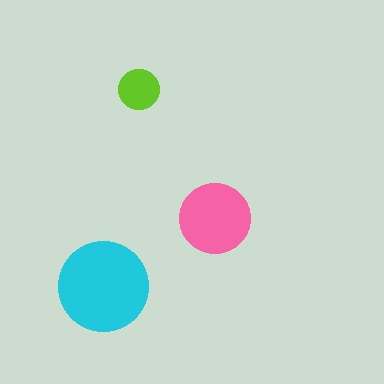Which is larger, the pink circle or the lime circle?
The pink one.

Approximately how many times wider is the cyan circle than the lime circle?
About 2 times wider.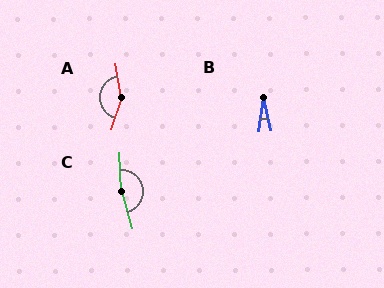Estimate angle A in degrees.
Approximately 152 degrees.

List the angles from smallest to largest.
B (19°), A (152°), C (167°).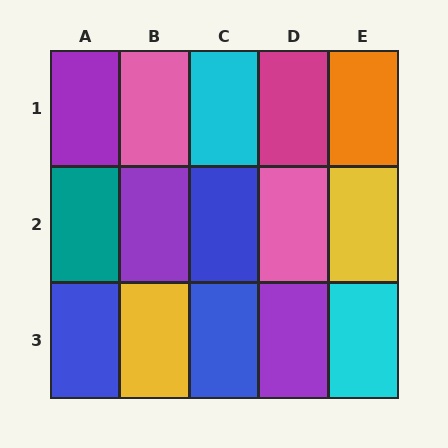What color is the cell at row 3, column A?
Blue.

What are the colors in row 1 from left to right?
Purple, pink, cyan, magenta, orange.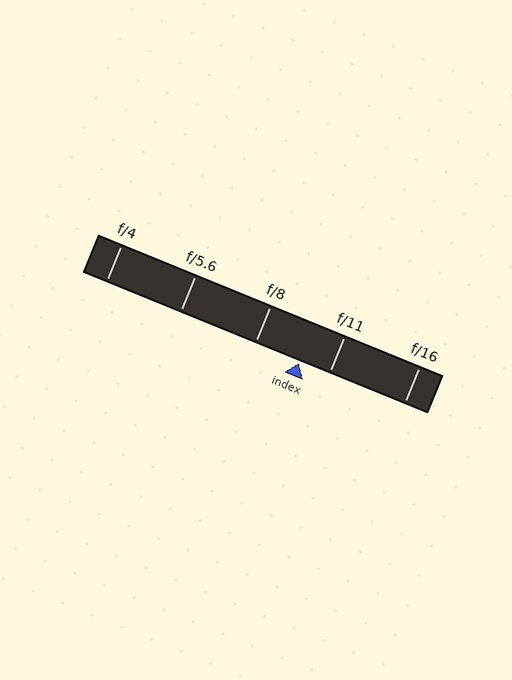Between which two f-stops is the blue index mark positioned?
The index mark is between f/8 and f/11.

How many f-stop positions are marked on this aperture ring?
There are 5 f-stop positions marked.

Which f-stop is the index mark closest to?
The index mark is closest to f/11.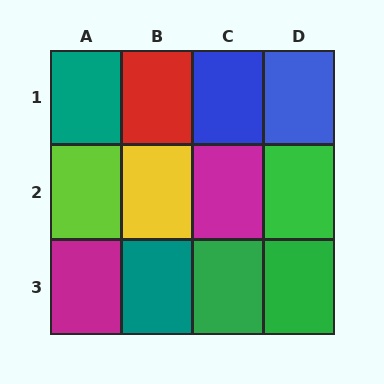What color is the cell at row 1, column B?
Red.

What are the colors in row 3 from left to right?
Magenta, teal, green, green.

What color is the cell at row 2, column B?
Yellow.